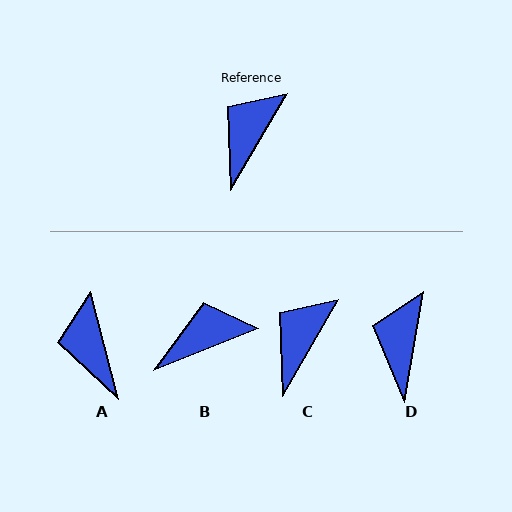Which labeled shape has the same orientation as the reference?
C.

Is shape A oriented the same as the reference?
No, it is off by about 44 degrees.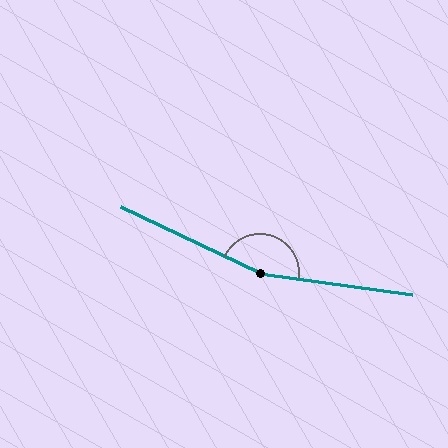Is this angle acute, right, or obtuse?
It is obtuse.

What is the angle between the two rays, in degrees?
Approximately 163 degrees.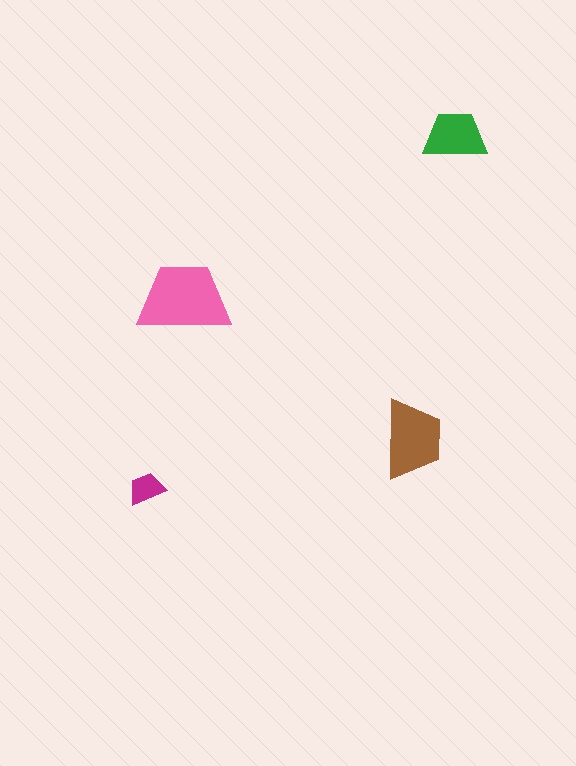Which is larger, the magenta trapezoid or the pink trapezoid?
The pink one.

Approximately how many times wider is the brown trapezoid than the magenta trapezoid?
About 2 times wider.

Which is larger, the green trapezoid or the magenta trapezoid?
The green one.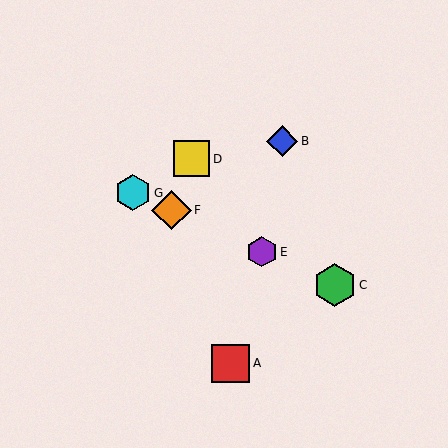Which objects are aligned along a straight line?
Objects C, E, F, G are aligned along a straight line.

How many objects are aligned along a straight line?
4 objects (C, E, F, G) are aligned along a straight line.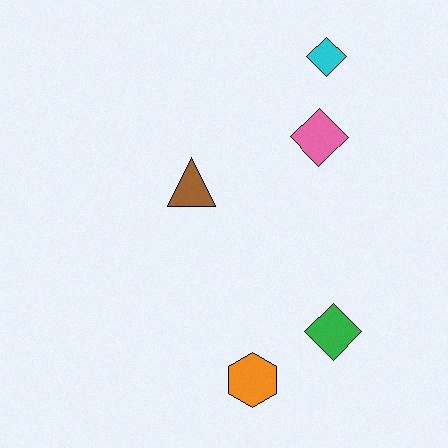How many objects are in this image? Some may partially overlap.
There are 5 objects.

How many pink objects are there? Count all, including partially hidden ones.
There is 1 pink object.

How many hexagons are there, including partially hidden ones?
There is 1 hexagon.